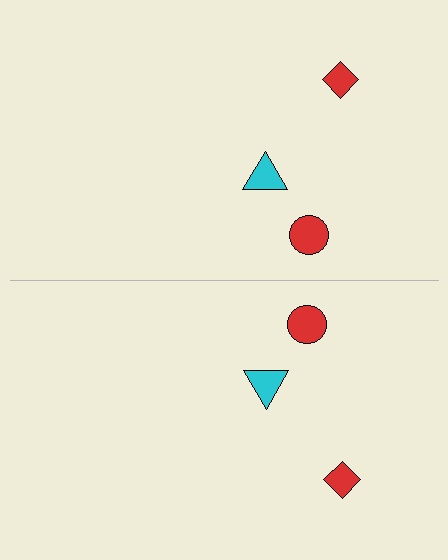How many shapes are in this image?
There are 6 shapes in this image.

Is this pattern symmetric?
Yes, this pattern has bilateral (reflection) symmetry.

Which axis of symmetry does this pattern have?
The pattern has a horizontal axis of symmetry running through the center of the image.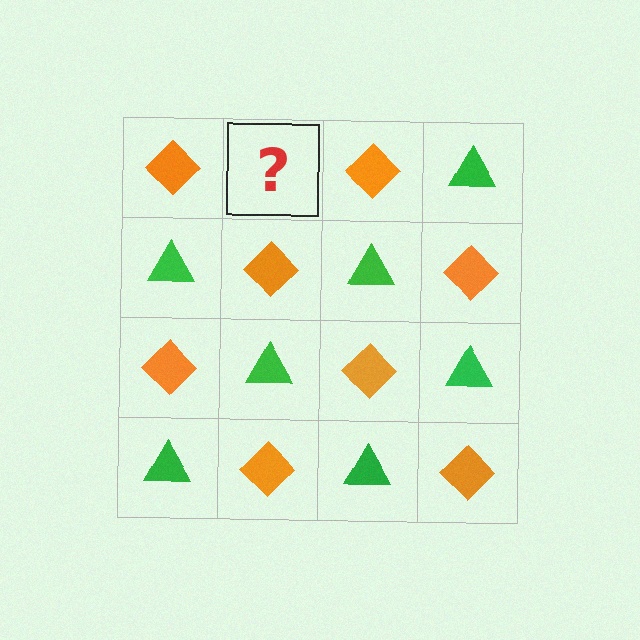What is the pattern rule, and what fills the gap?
The rule is that it alternates orange diamond and green triangle in a checkerboard pattern. The gap should be filled with a green triangle.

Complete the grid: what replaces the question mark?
The question mark should be replaced with a green triangle.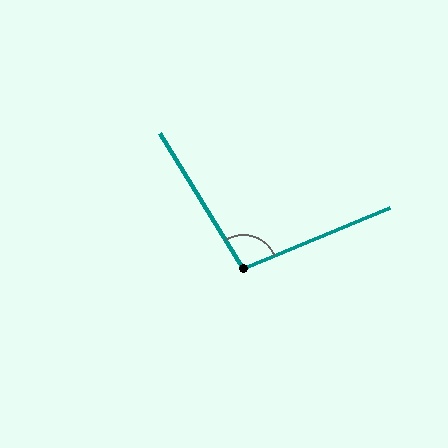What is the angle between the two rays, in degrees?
Approximately 99 degrees.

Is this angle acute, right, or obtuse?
It is obtuse.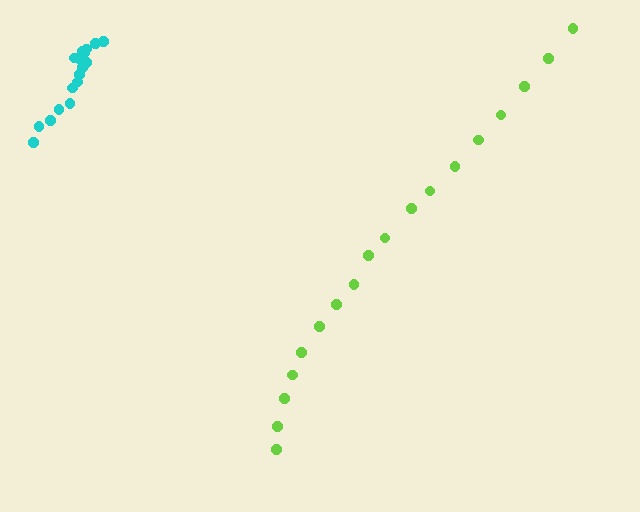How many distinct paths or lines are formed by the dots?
There are 2 distinct paths.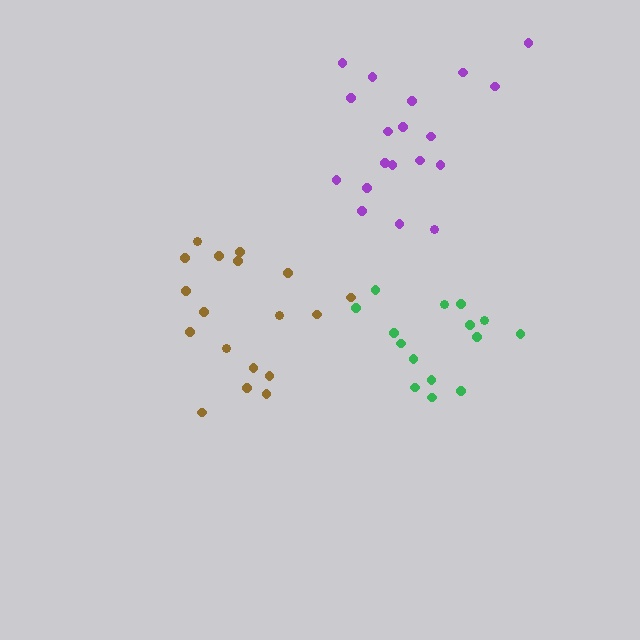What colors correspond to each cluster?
The clusters are colored: purple, brown, green.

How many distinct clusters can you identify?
There are 3 distinct clusters.